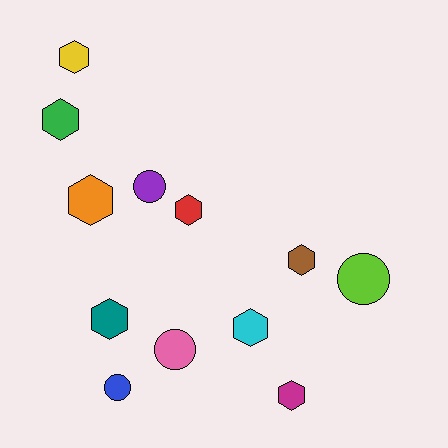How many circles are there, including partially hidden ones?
There are 4 circles.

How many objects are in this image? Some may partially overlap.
There are 12 objects.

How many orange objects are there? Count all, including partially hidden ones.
There is 1 orange object.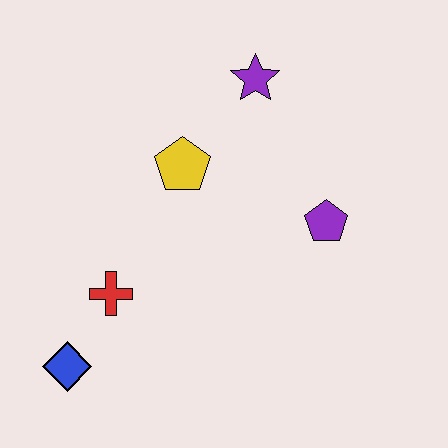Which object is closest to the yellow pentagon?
The purple star is closest to the yellow pentagon.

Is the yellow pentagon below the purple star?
Yes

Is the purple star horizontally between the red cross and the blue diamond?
No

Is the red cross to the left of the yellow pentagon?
Yes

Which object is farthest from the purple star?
The blue diamond is farthest from the purple star.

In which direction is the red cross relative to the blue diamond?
The red cross is above the blue diamond.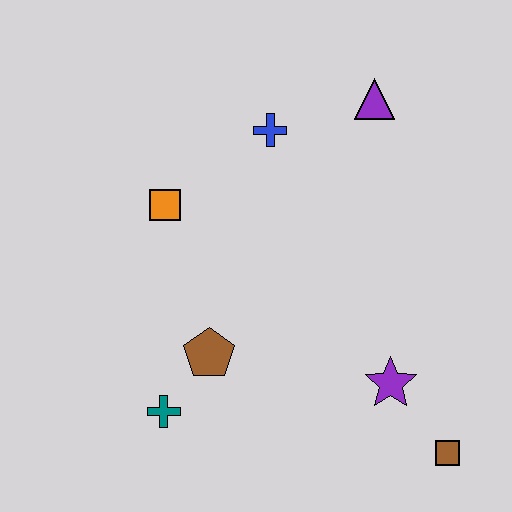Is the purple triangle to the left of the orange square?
No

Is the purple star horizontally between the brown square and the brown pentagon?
Yes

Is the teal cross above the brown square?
Yes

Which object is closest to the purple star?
The brown square is closest to the purple star.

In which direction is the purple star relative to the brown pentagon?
The purple star is to the right of the brown pentagon.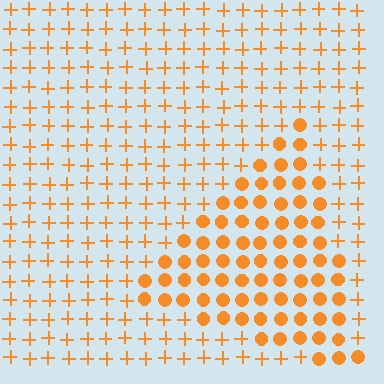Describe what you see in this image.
The image is filled with small orange elements arranged in a uniform grid. A triangle-shaped region contains circles, while the surrounding area contains plus signs. The boundary is defined purely by the change in element shape.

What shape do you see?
I see a triangle.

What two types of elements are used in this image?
The image uses circles inside the triangle region and plus signs outside it.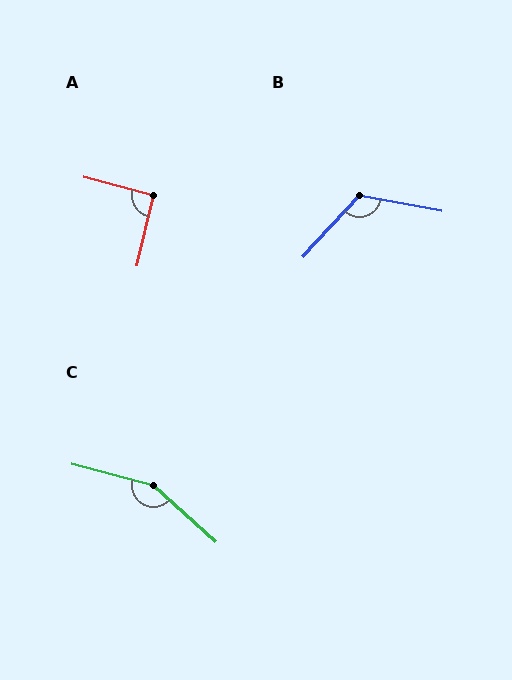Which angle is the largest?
C, at approximately 153 degrees.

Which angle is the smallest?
A, at approximately 91 degrees.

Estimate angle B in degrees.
Approximately 122 degrees.